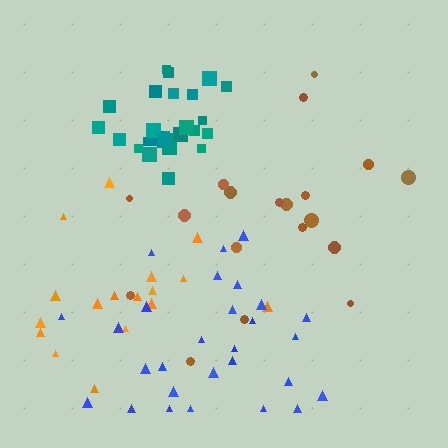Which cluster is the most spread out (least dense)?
Orange.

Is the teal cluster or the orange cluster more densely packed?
Teal.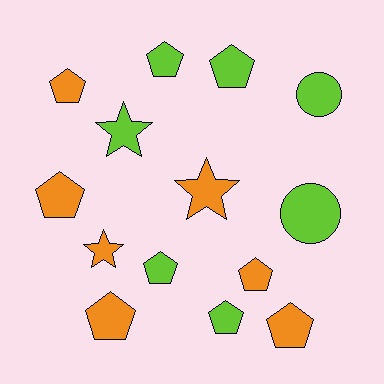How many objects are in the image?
There are 14 objects.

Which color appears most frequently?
Lime, with 7 objects.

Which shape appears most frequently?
Pentagon, with 9 objects.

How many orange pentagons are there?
There are 5 orange pentagons.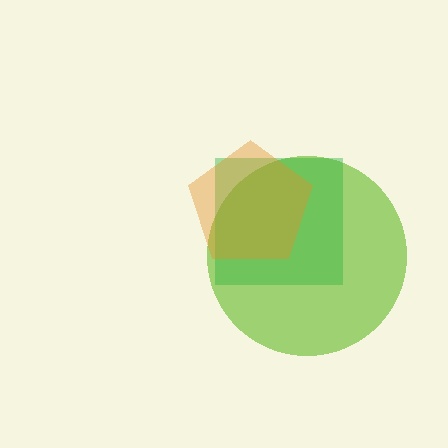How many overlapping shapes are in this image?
There are 3 overlapping shapes in the image.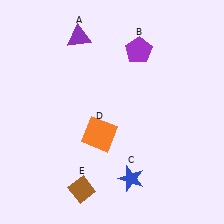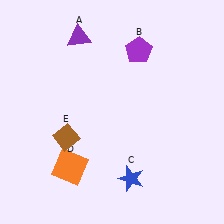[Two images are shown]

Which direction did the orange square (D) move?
The orange square (D) moved down.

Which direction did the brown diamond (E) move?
The brown diamond (E) moved up.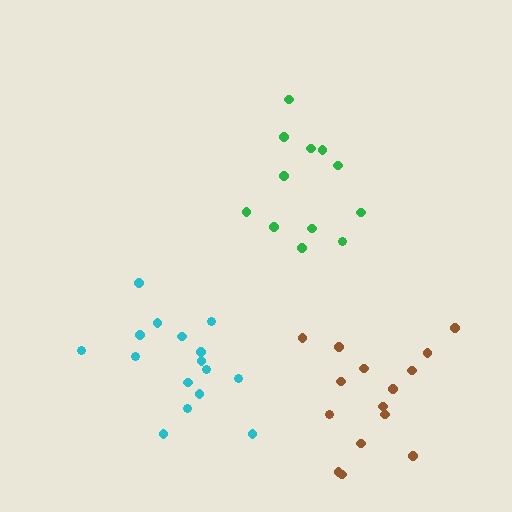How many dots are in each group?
Group 1: 16 dots, Group 2: 15 dots, Group 3: 12 dots (43 total).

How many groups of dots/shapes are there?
There are 3 groups.